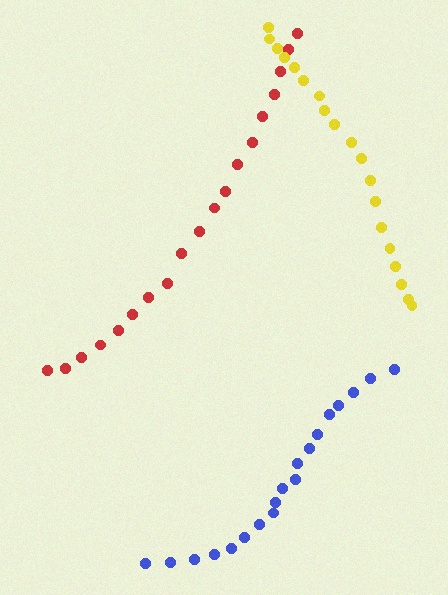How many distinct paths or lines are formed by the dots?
There are 3 distinct paths.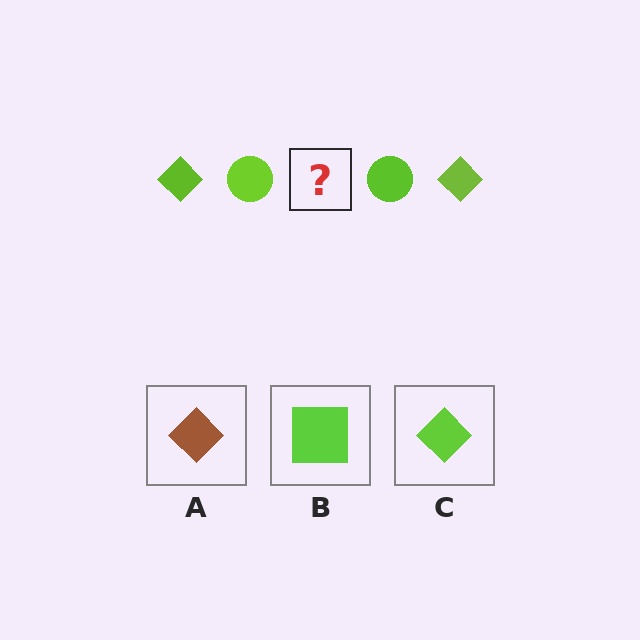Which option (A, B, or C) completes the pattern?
C.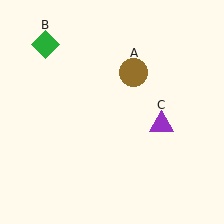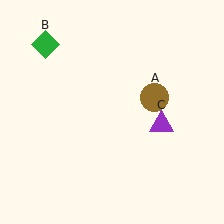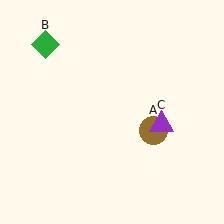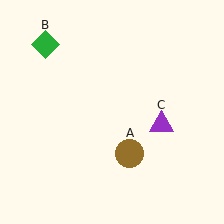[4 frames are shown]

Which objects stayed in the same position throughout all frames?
Green diamond (object B) and purple triangle (object C) remained stationary.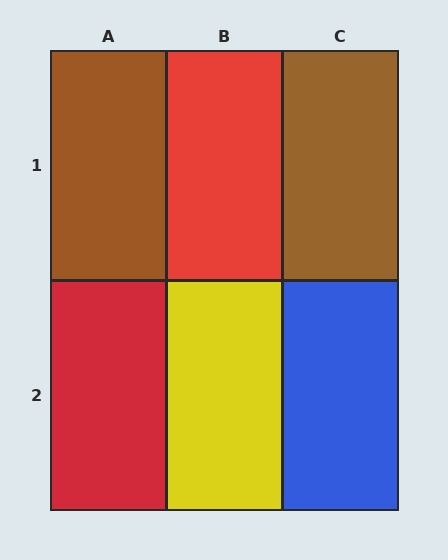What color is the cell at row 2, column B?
Yellow.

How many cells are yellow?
1 cell is yellow.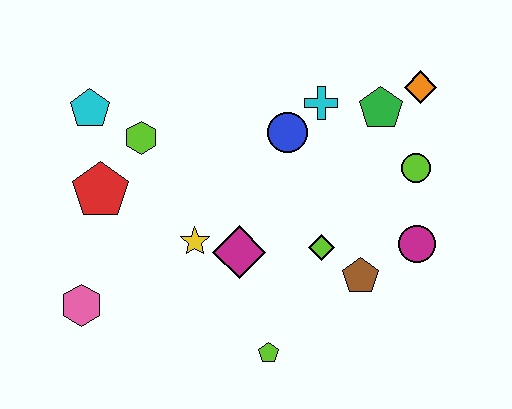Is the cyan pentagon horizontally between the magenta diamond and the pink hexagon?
Yes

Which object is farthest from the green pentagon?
The pink hexagon is farthest from the green pentagon.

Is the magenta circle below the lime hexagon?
Yes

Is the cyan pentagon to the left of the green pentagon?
Yes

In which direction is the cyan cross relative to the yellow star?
The cyan cross is above the yellow star.